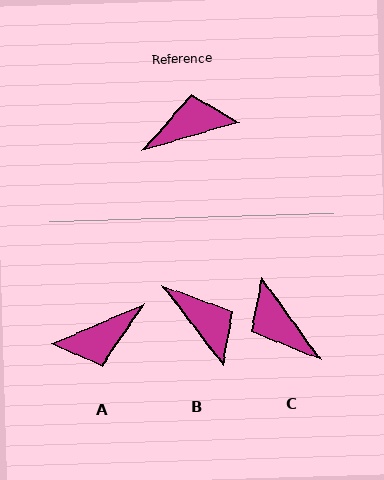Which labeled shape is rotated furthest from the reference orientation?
A, about 173 degrees away.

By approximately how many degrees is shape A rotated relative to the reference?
Approximately 173 degrees clockwise.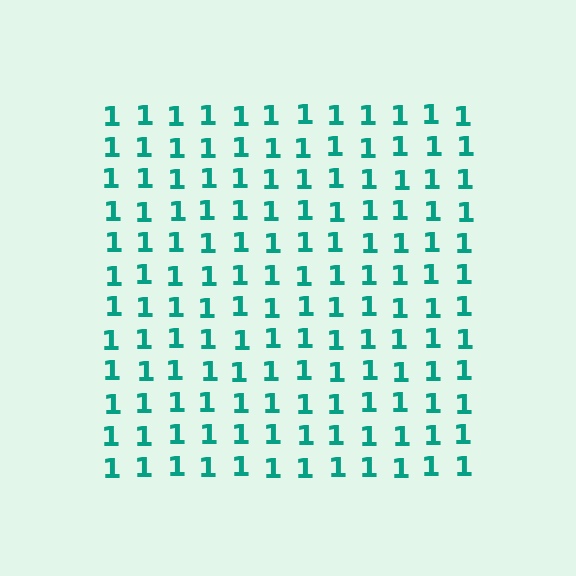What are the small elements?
The small elements are digit 1's.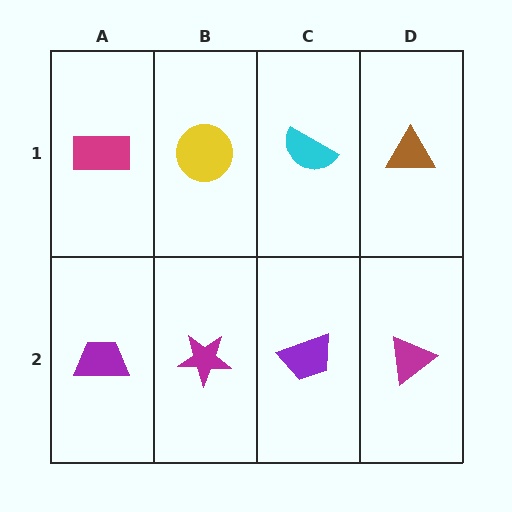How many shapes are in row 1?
4 shapes.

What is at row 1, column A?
A magenta rectangle.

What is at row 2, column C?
A purple trapezoid.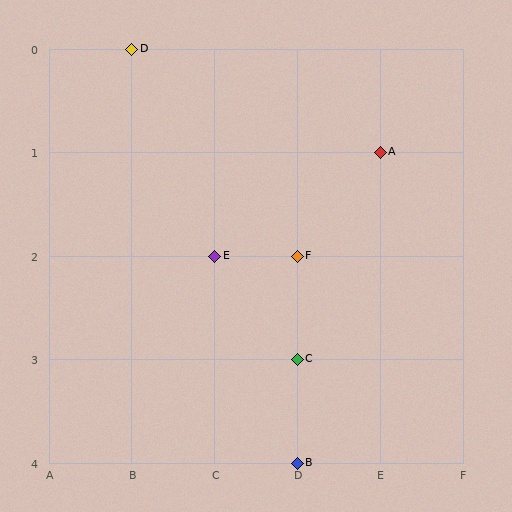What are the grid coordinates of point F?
Point F is at grid coordinates (D, 2).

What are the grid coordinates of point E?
Point E is at grid coordinates (C, 2).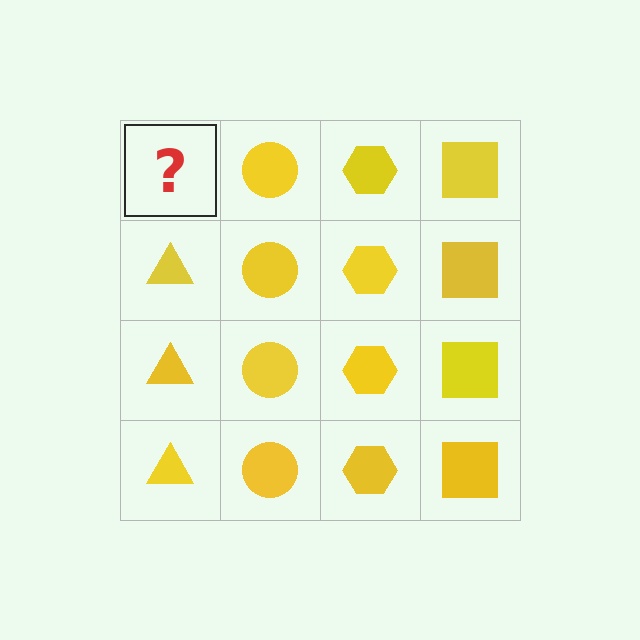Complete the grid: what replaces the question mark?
The question mark should be replaced with a yellow triangle.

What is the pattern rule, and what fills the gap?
The rule is that each column has a consistent shape. The gap should be filled with a yellow triangle.